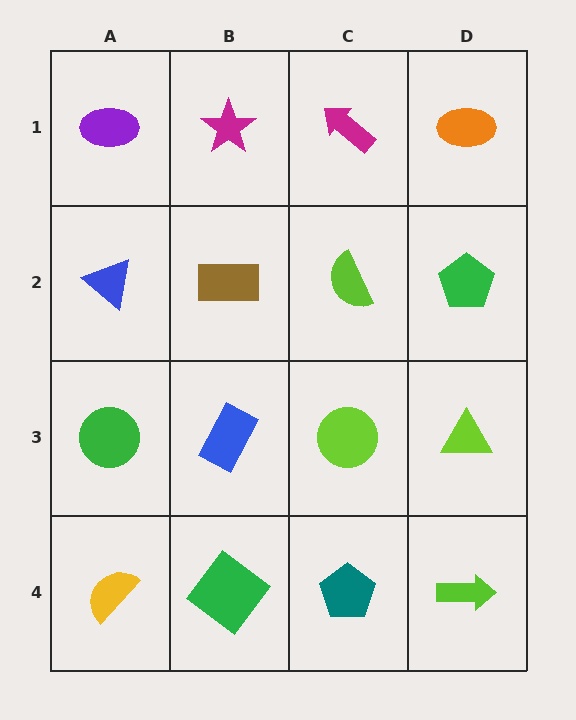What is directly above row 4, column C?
A lime circle.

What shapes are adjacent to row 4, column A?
A green circle (row 3, column A), a green diamond (row 4, column B).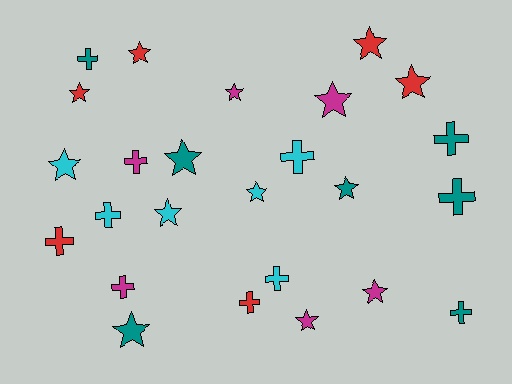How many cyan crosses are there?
There are 3 cyan crosses.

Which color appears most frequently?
Teal, with 7 objects.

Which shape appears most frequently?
Star, with 14 objects.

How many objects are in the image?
There are 25 objects.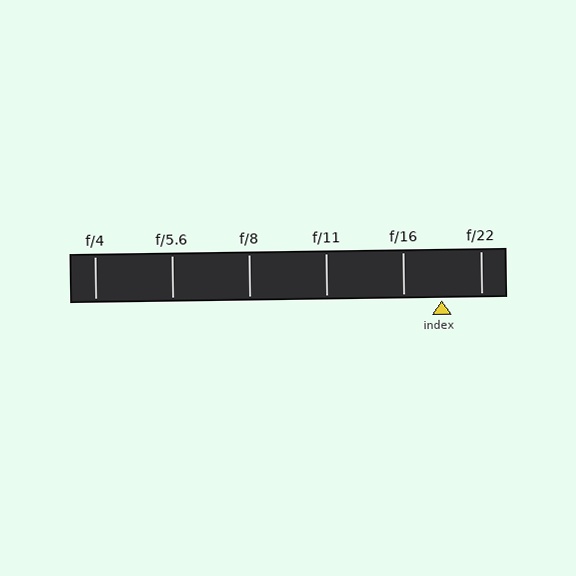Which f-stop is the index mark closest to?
The index mark is closest to f/16.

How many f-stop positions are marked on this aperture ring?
There are 6 f-stop positions marked.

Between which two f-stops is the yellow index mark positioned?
The index mark is between f/16 and f/22.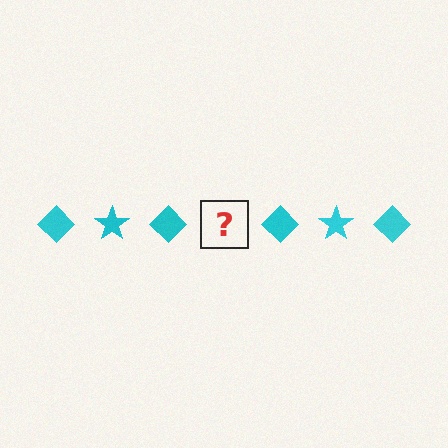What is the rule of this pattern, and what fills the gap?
The rule is that the pattern cycles through diamond, star shapes in cyan. The gap should be filled with a cyan star.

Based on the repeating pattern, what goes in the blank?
The blank should be a cyan star.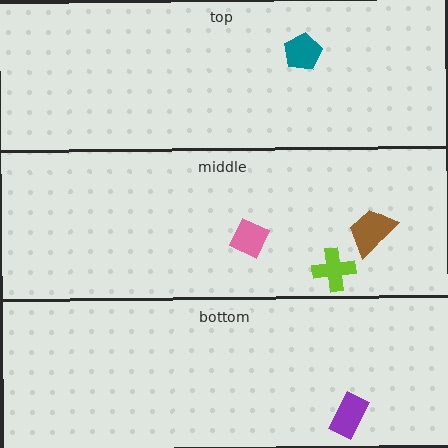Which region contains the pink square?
The middle region.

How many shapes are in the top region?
1.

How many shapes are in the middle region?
3.